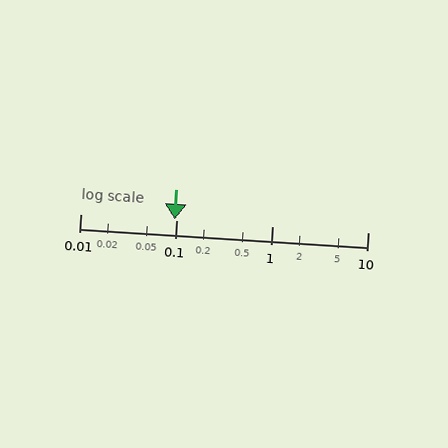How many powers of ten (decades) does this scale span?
The scale spans 3 decades, from 0.01 to 10.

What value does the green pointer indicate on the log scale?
The pointer indicates approximately 0.097.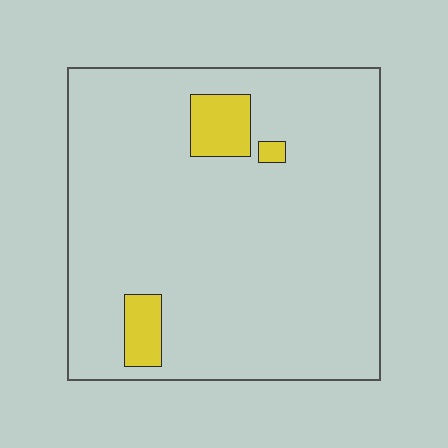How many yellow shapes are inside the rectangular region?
3.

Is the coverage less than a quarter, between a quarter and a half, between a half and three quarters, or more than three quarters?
Less than a quarter.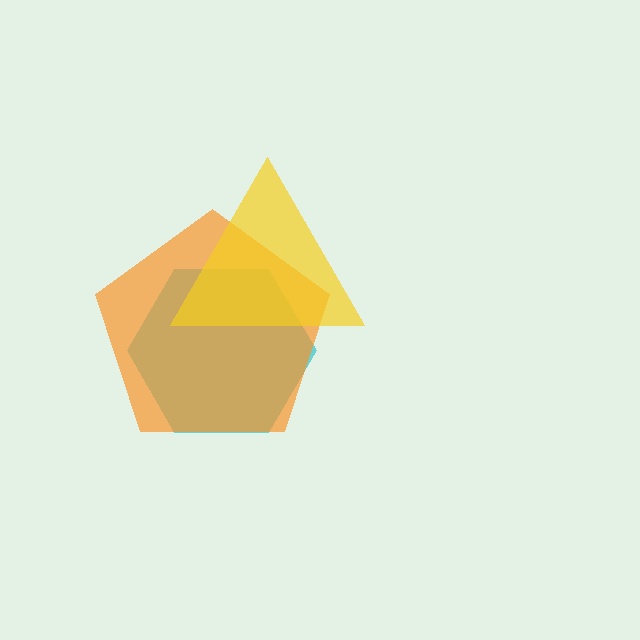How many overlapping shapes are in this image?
There are 3 overlapping shapes in the image.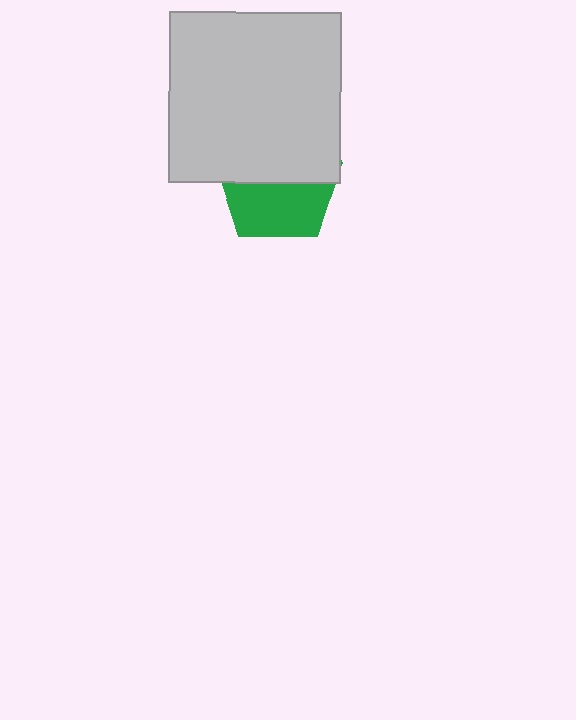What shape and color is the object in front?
The object in front is a light gray square.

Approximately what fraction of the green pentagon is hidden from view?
Roughly 52% of the green pentagon is hidden behind the light gray square.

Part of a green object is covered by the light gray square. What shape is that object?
It is a pentagon.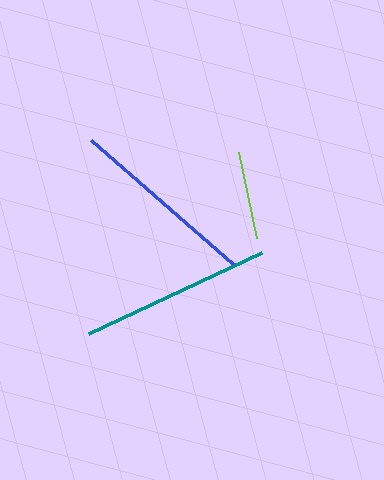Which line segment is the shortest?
The lime line is the shortest at approximately 89 pixels.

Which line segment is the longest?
The teal line is the longest at approximately 191 pixels.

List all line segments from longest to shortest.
From longest to shortest: teal, blue, lime.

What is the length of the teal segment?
The teal segment is approximately 191 pixels long.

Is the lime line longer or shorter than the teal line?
The teal line is longer than the lime line.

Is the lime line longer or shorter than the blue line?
The blue line is longer than the lime line.